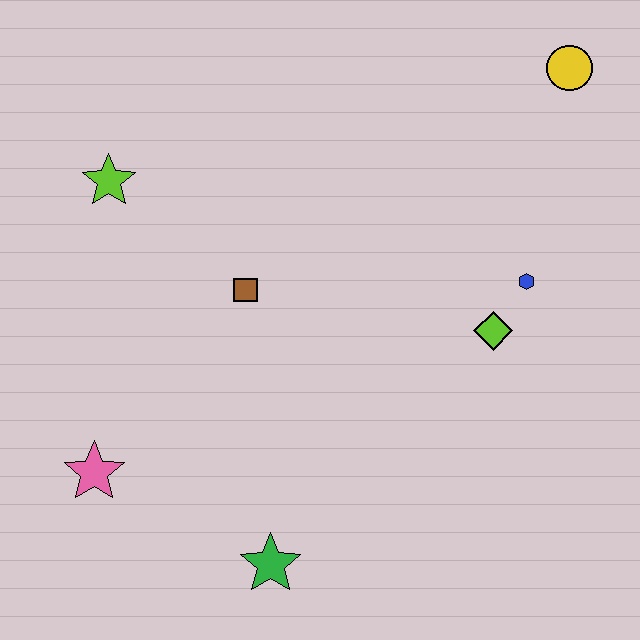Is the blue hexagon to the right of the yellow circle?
No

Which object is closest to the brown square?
The lime star is closest to the brown square.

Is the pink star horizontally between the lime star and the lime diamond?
No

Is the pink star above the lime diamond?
No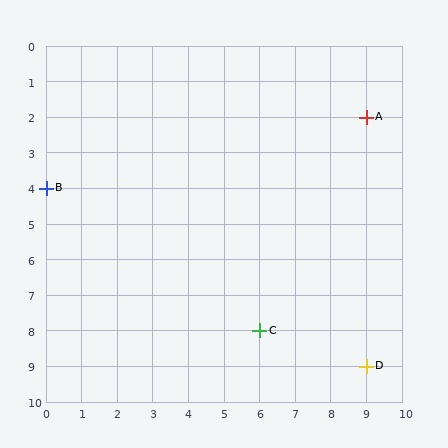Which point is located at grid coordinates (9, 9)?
Point D is at (9, 9).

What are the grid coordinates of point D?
Point D is at grid coordinates (9, 9).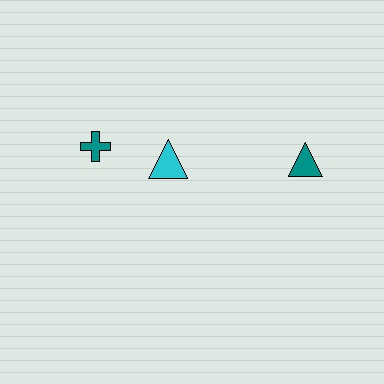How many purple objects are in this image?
There are no purple objects.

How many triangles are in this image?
There are 2 triangles.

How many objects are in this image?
There are 3 objects.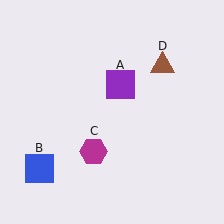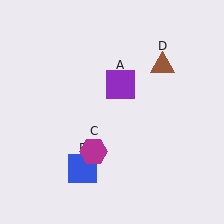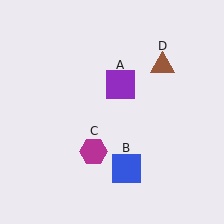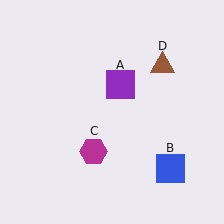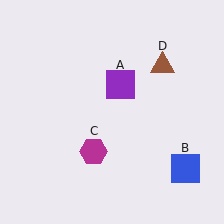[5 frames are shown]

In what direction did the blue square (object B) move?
The blue square (object B) moved right.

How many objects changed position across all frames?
1 object changed position: blue square (object B).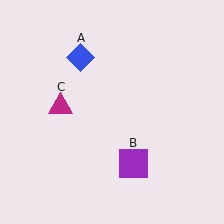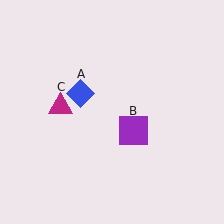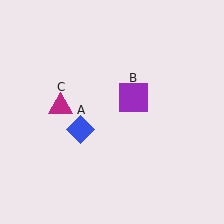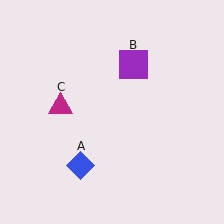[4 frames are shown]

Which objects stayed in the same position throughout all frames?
Magenta triangle (object C) remained stationary.